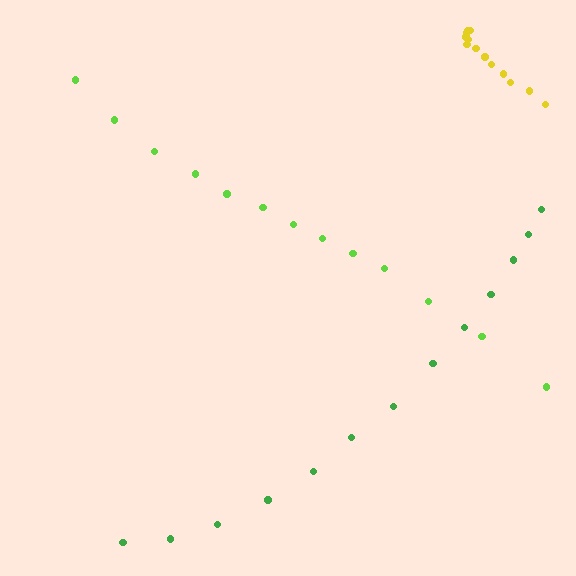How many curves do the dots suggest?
There are 3 distinct paths.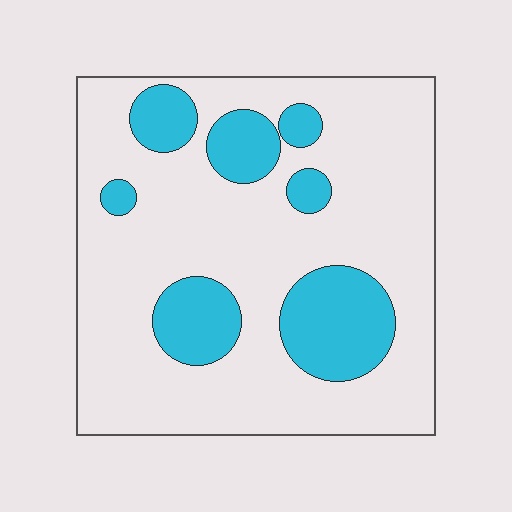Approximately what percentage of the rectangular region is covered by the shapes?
Approximately 25%.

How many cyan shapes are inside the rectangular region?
7.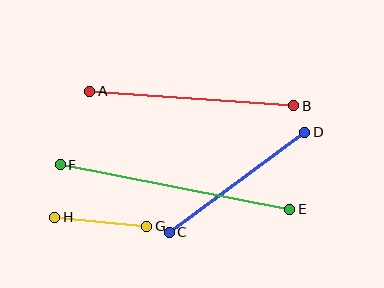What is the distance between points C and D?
The distance is approximately 168 pixels.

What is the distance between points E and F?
The distance is approximately 234 pixels.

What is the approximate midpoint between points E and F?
The midpoint is at approximately (175, 187) pixels.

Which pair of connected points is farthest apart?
Points E and F are farthest apart.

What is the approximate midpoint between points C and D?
The midpoint is at approximately (237, 182) pixels.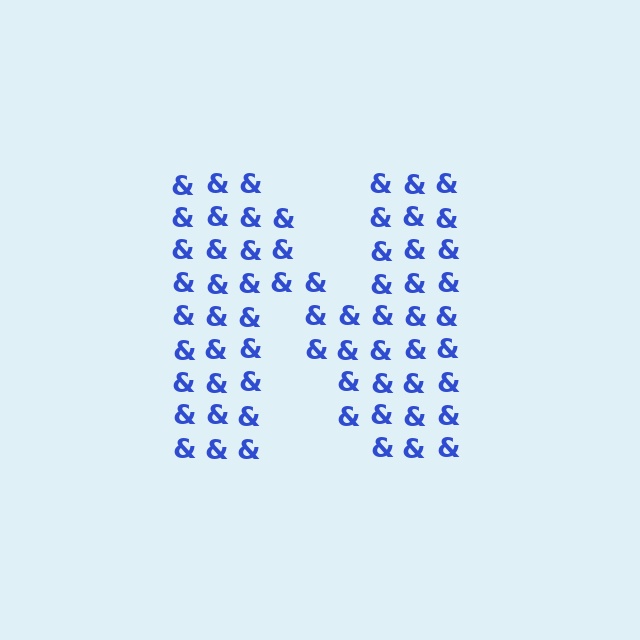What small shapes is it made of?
It is made of small ampersands.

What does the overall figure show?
The overall figure shows the letter N.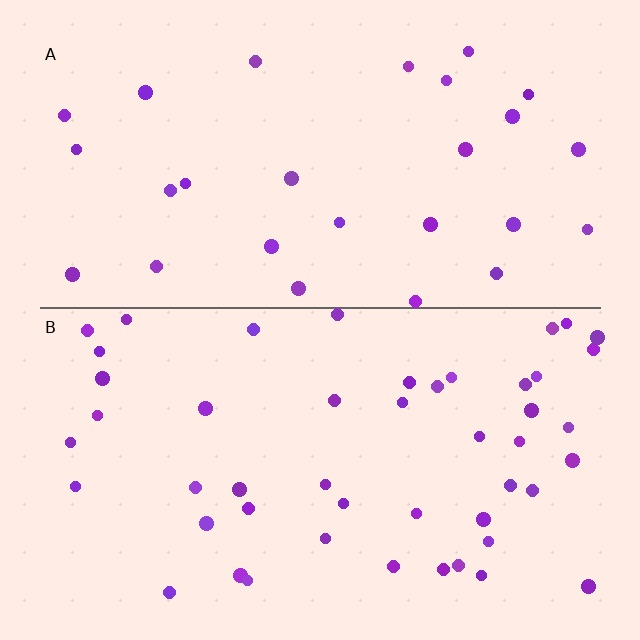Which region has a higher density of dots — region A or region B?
B (the bottom).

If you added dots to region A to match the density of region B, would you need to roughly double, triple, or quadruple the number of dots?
Approximately double.